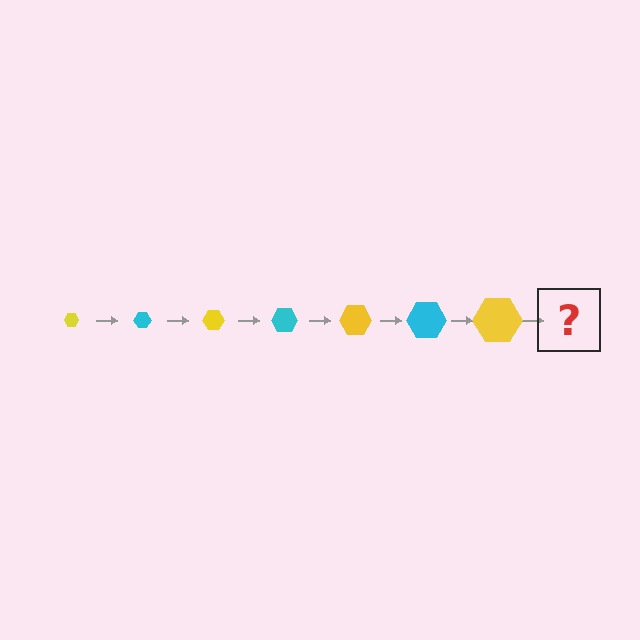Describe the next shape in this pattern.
It should be a cyan hexagon, larger than the previous one.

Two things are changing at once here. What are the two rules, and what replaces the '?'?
The two rules are that the hexagon grows larger each step and the color cycles through yellow and cyan. The '?' should be a cyan hexagon, larger than the previous one.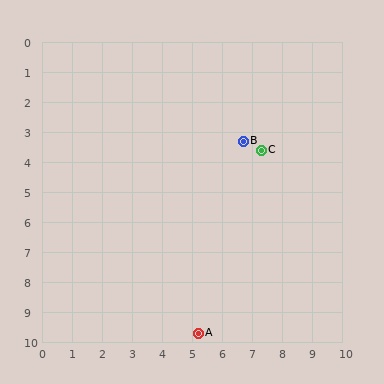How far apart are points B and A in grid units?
Points B and A are about 6.6 grid units apart.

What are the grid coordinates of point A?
Point A is at approximately (5.2, 9.7).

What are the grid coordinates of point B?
Point B is at approximately (6.7, 3.3).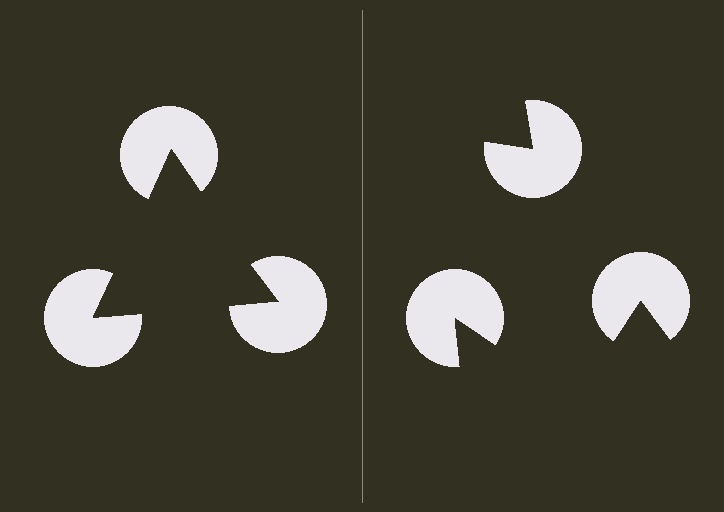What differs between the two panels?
The pac-man discs are positioned identically on both sides; only the wedge orientations differ. On the left they align to a triangle; on the right they are misaligned.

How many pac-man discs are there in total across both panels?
6 — 3 on each side.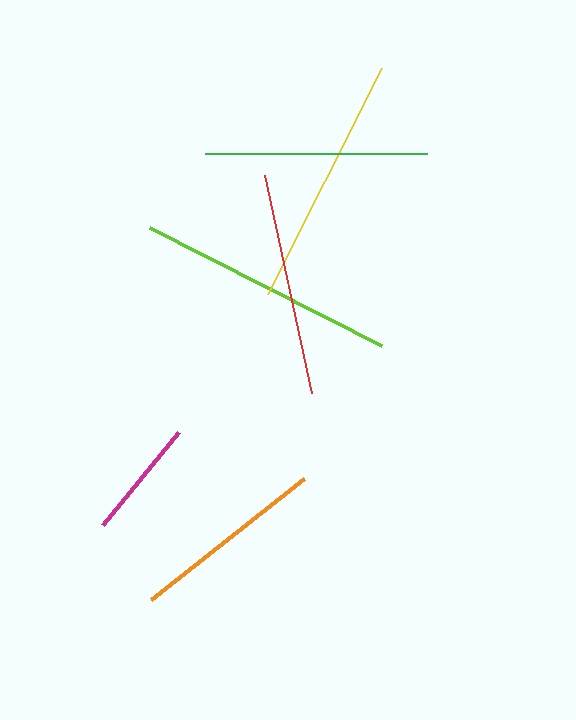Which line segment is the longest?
The lime line is the longest at approximately 260 pixels.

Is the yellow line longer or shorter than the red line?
The yellow line is longer than the red line.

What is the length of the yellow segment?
The yellow segment is approximately 253 pixels long.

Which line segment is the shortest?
The magenta line is the shortest at approximately 120 pixels.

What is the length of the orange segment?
The orange segment is approximately 195 pixels long.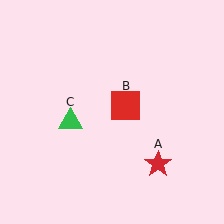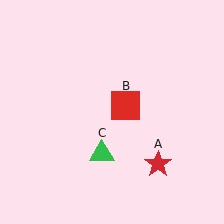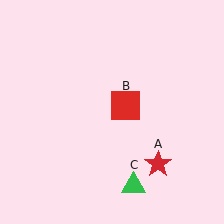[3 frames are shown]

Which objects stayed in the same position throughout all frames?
Red star (object A) and red square (object B) remained stationary.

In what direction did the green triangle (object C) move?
The green triangle (object C) moved down and to the right.